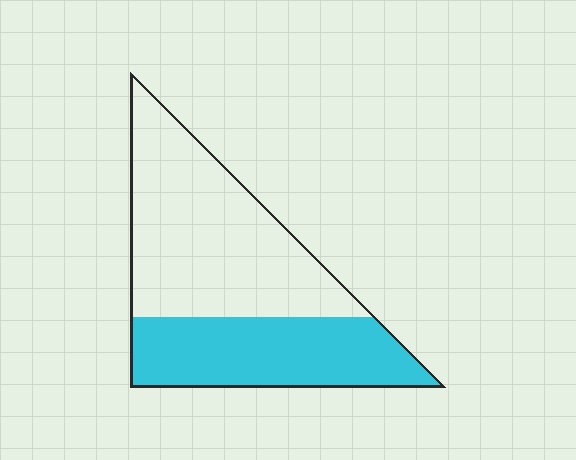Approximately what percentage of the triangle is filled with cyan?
Approximately 40%.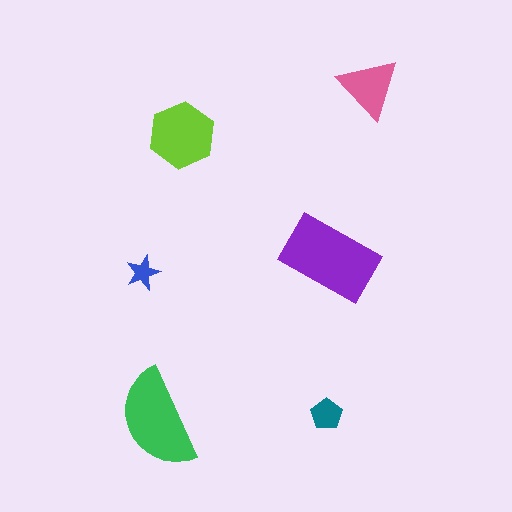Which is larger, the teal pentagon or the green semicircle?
The green semicircle.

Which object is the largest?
The purple rectangle.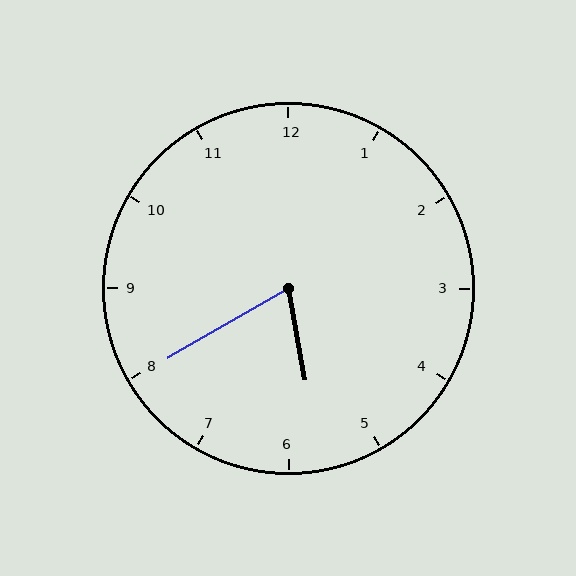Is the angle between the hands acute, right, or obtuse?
It is acute.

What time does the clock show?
5:40.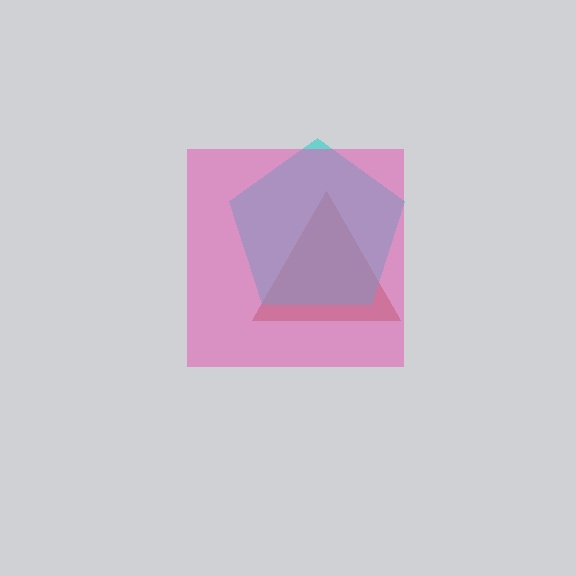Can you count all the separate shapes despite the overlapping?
Yes, there are 3 separate shapes.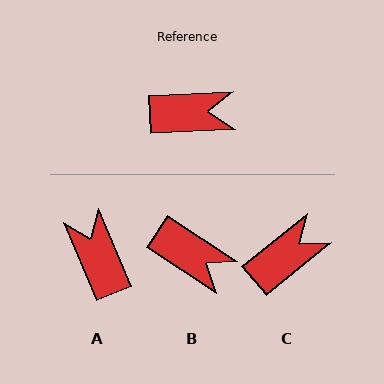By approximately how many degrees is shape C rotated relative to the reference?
Approximately 36 degrees counter-clockwise.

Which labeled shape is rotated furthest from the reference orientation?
A, about 110 degrees away.